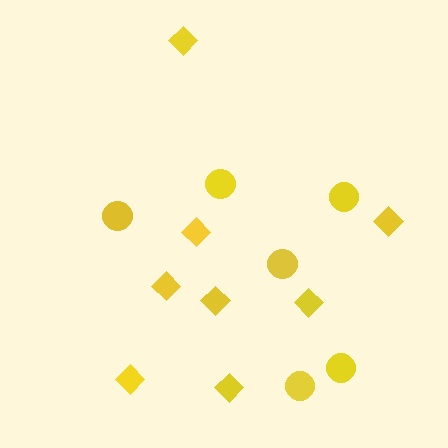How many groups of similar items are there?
There are 2 groups: one group of diamonds (8) and one group of circles (6).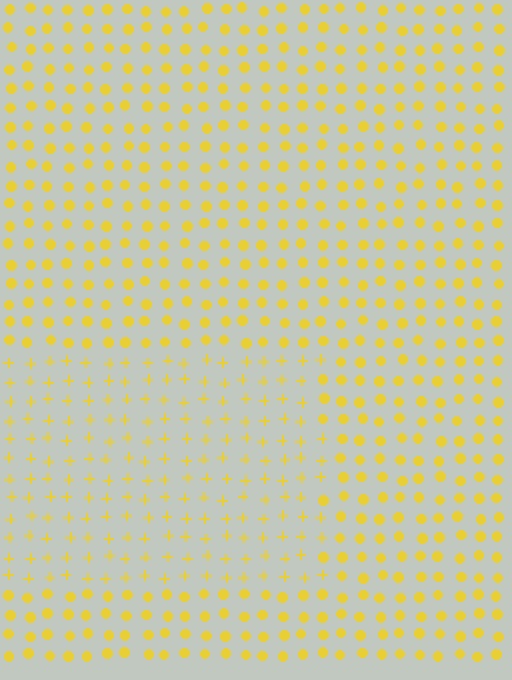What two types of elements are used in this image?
The image uses plus signs inside the rectangle region and circles outside it.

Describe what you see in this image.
The image is filled with small yellow elements arranged in a uniform grid. A rectangle-shaped region contains plus signs, while the surrounding area contains circles. The boundary is defined purely by the change in element shape.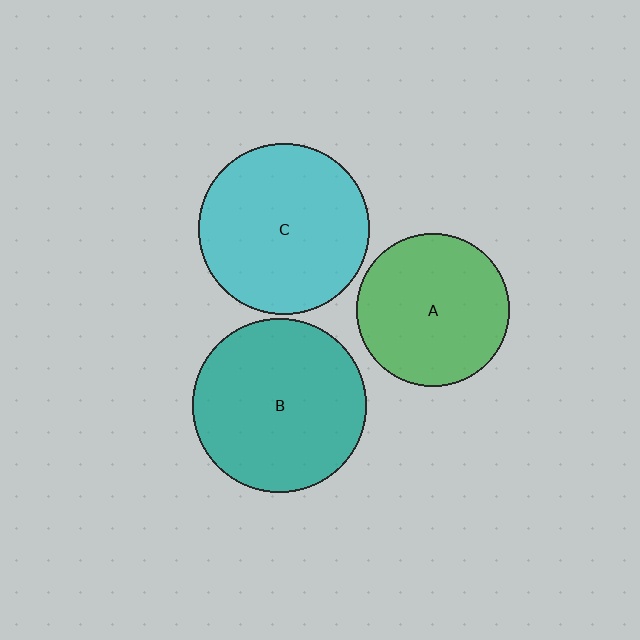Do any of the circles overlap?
No, none of the circles overlap.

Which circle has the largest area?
Circle B (teal).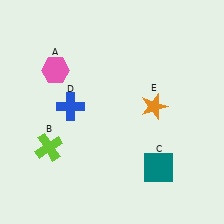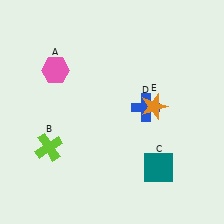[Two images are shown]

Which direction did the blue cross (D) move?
The blue cross (D) moved right.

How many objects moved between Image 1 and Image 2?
1 object moved between the two images.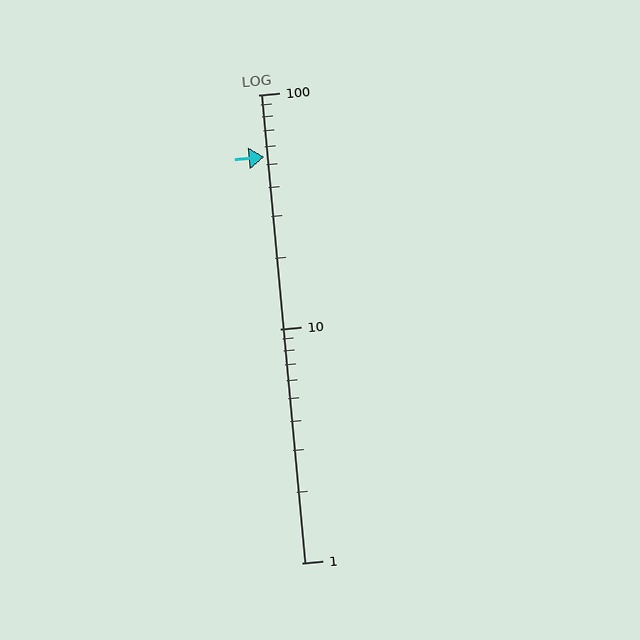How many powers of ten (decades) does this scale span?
The scale spans 2 decades, from 1 to 100.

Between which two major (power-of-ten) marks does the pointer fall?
The pointer is between 10 and 100.